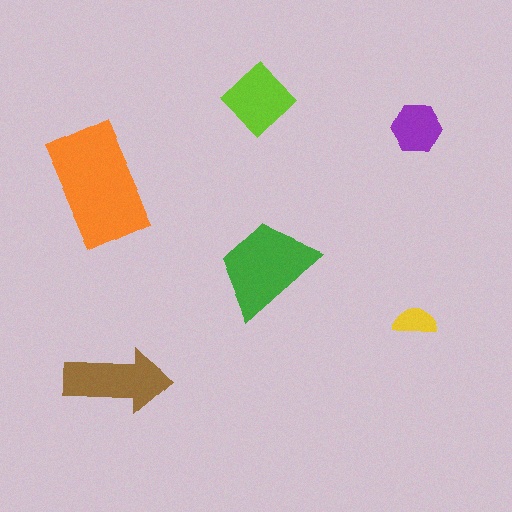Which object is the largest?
The orange rectangle.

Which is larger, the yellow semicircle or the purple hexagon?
The purple hexagon.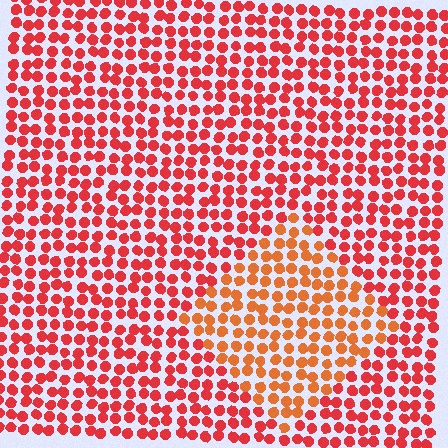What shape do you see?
I see a diamond.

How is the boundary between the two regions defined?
The boundary is defined purely by a slight shift in hue (about 25 degrees). Spacing, size, and orientation are identical on both sides.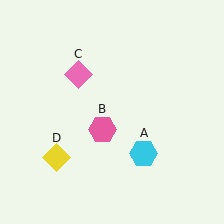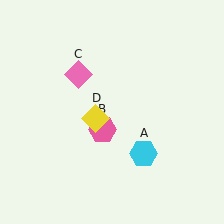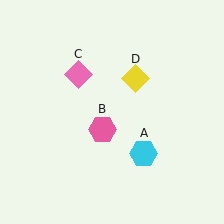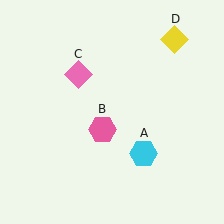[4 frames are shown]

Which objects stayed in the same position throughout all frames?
Cyan hexagon (object A) and pink hexagon (object B) and pink diamond (object C) remained stationary.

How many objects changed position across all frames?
1 object changed position: yellow diamond (object D).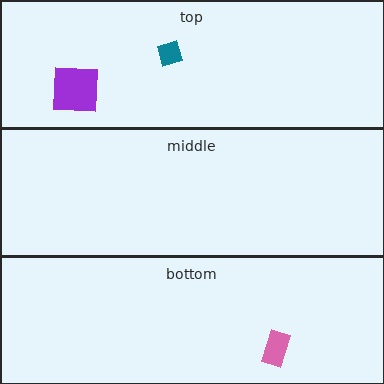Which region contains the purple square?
The top region.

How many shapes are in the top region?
2.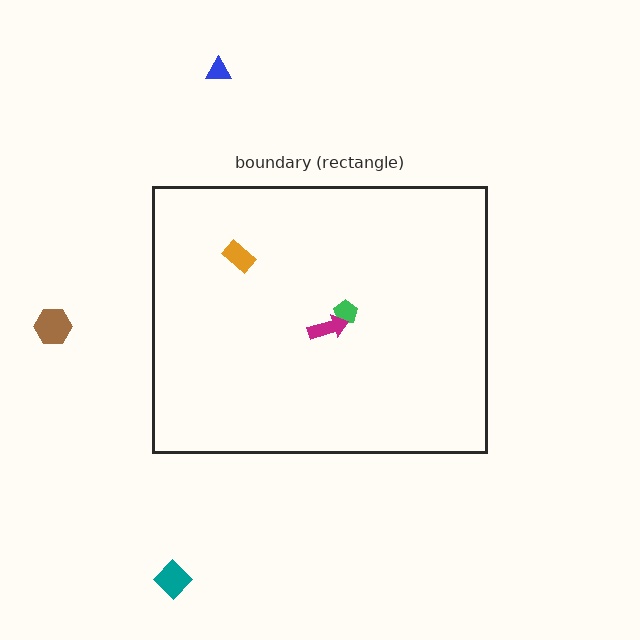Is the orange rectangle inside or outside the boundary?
Inside.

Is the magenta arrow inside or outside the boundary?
Inside.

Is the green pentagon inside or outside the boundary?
Inside.